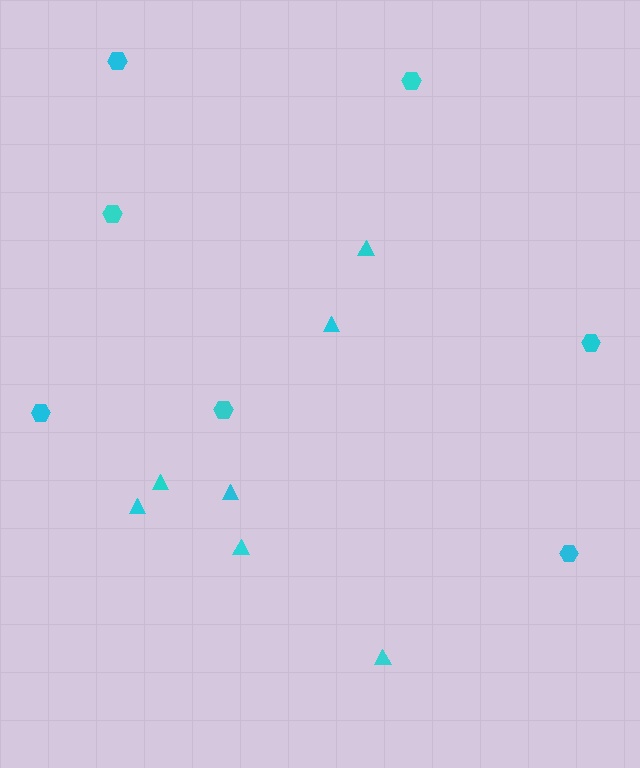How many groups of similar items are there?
There are 2 groups: one group of hexagons (7) and one group of triangles (7).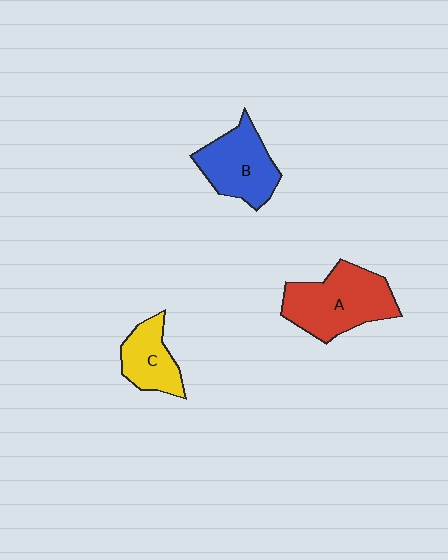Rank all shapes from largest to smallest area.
From largest to smallest: A (red), B (blue), C (yellow).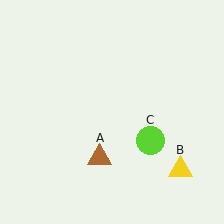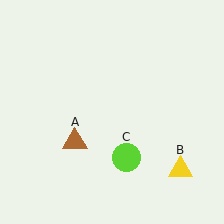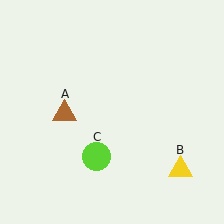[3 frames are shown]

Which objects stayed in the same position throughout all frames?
Yellow triangle (object B) remained stationary.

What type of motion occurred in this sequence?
The brown triangle (object A), lime circle (object C) rotated clockwise around the center of the scene.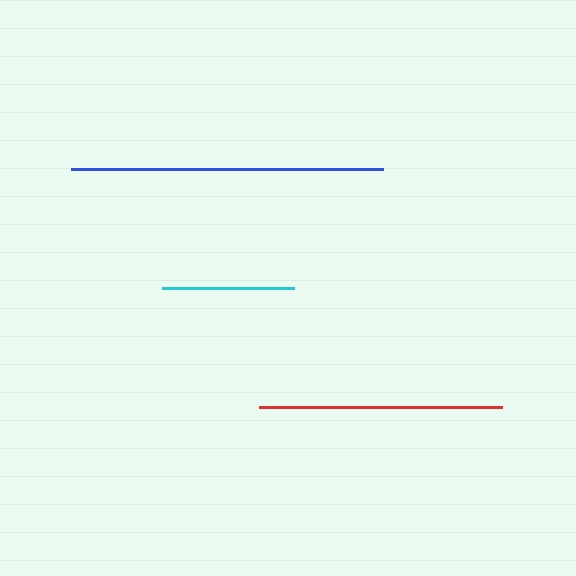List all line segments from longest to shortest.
From longest to shortest: blue, red, cyan.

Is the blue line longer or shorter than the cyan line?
The blue line is longer than the cyan line.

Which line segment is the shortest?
The cyan line is the shortest at approximately 131 pixels.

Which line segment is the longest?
The blue line is the longest at approximately 312 pixels.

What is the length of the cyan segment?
The cyan segment is approximately 131 pixels long.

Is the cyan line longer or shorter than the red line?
The red line is longer than the cyan line.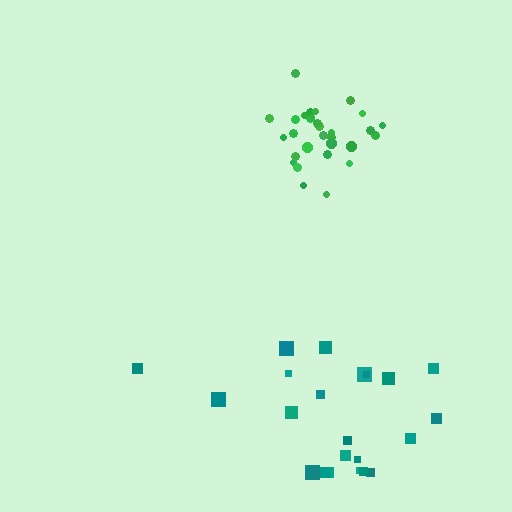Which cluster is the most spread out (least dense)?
Teal.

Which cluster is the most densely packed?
Green.